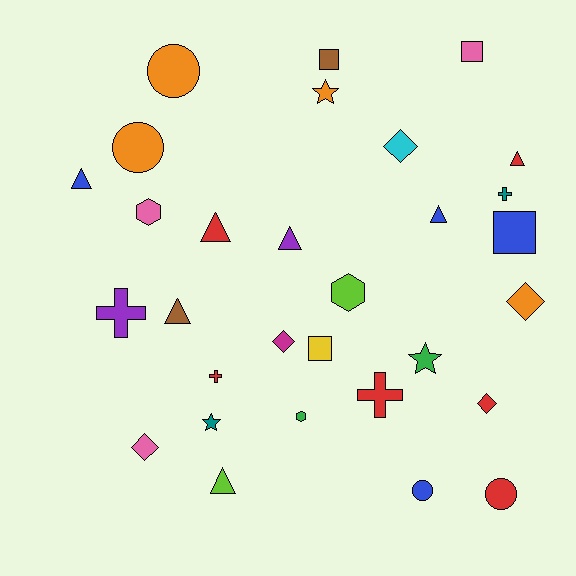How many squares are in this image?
There are 4 squares.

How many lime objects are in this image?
There are 2 lime objects.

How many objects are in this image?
There are 30 objects.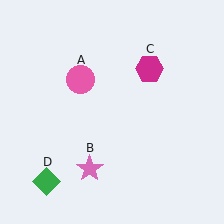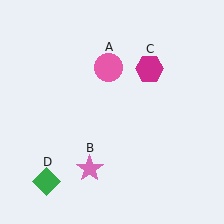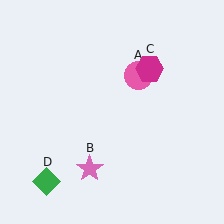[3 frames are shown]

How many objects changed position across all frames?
1 object changed position: pink circle (object A).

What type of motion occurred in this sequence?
The pink circle (object A) rotated clockwise around the center of the scene.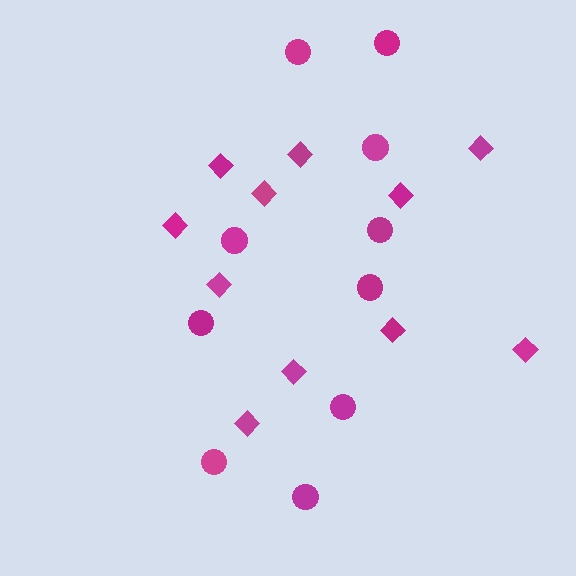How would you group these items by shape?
There are 2 groups: one group of circles (10) and one group of diamonds (11).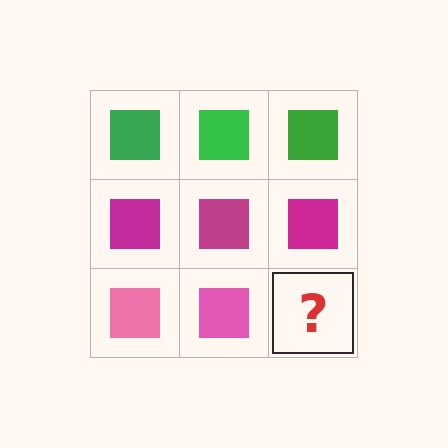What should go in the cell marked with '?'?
The missing cell should contain a pink square.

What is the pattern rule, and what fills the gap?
The rule is that each row has a consistent color. The gap should be filled with a pink square.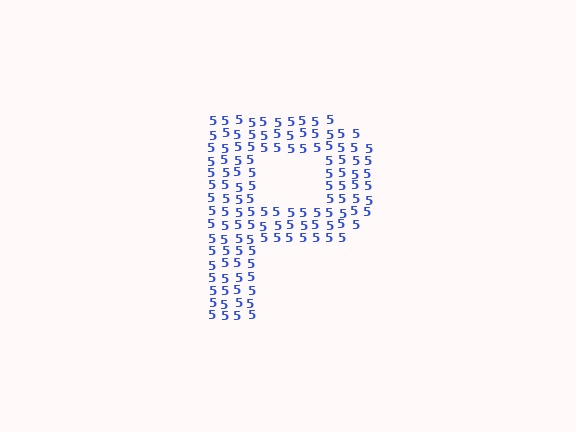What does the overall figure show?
The overall figure shows the letter P.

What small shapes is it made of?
It is made of small digit 5's.